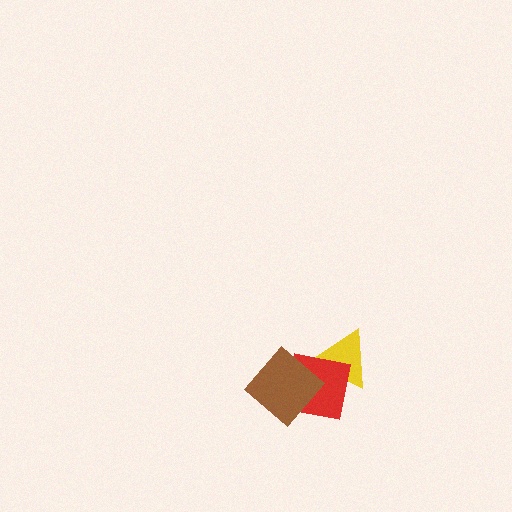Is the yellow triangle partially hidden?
Yes, it is partially covered by another shape.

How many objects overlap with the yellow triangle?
1 object overlaps with the yellow triangle.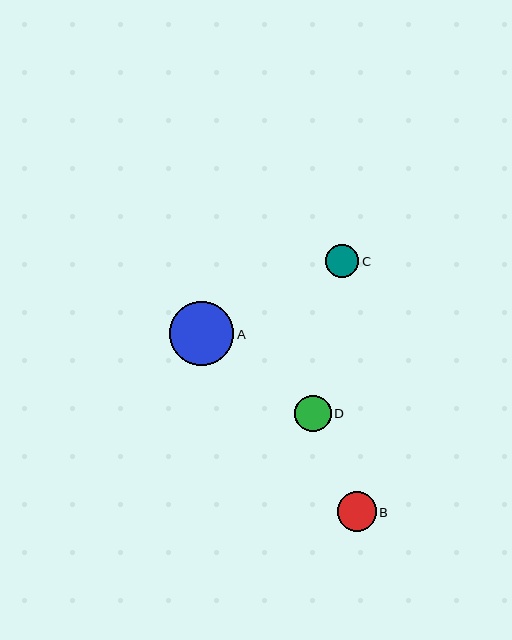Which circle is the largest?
Circle A is the largest with a size of approximately 64 pixels.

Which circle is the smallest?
Circle C is the smallest with a size of approximately 33 pixels.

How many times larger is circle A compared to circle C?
Circle A is approximately 2.0 times the size of circle C.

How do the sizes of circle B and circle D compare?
Circle B and circle D are approximately the same size.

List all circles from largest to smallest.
From largest to smallest: A, B, D, C.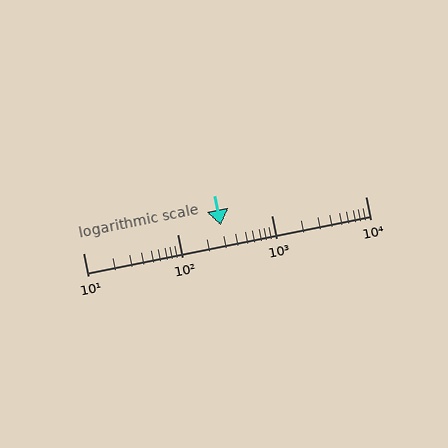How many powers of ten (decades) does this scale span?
The scale spans 3 decades, from 10 to 10000.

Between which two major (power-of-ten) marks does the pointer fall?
The pointer is between 100 and 1000.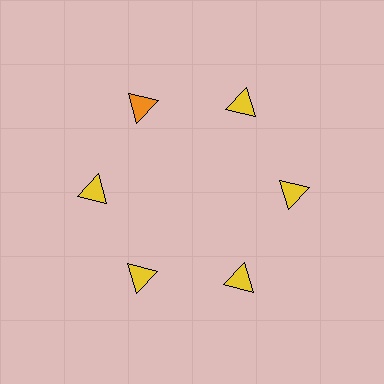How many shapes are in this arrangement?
There are 6 shapes arranged in a ring pattern.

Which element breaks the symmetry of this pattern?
The orange triangle at roughly the 11 o'clock position breaks the symmetry. All other shapes are yellow triangles.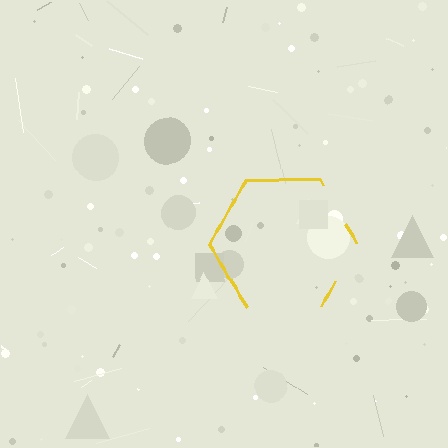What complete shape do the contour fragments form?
The contour fragments form a hexagon.